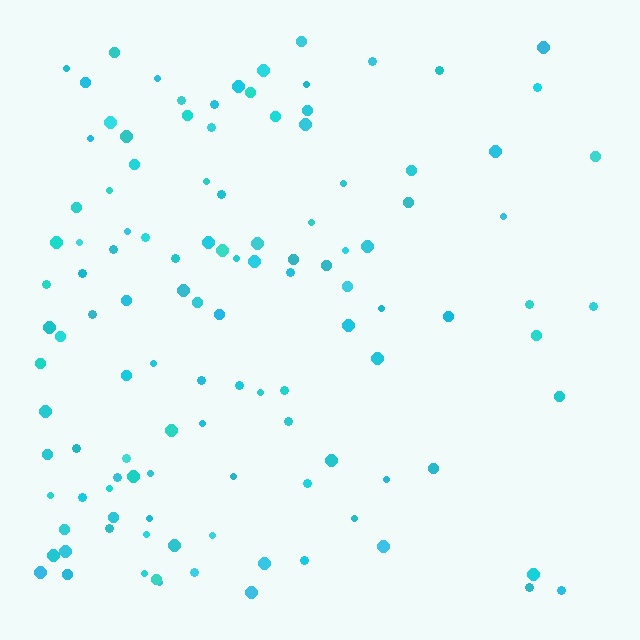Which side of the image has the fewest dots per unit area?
The right.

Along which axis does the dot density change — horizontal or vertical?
Horizontal.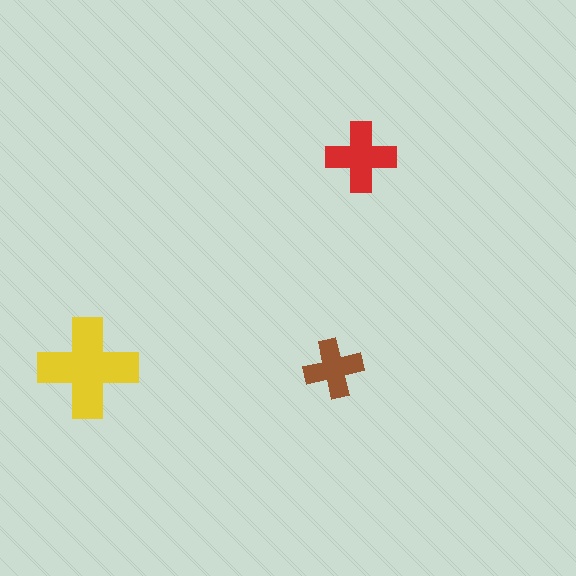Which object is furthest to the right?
The red cross is rightmost.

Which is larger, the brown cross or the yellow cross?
The yellow one.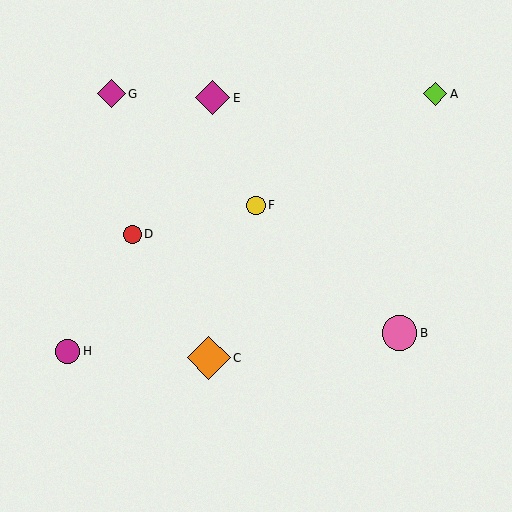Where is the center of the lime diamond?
The center of the lime diamond is at (435, 94).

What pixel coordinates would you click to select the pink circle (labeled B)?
Click at (400, 333) to select the pink circle B.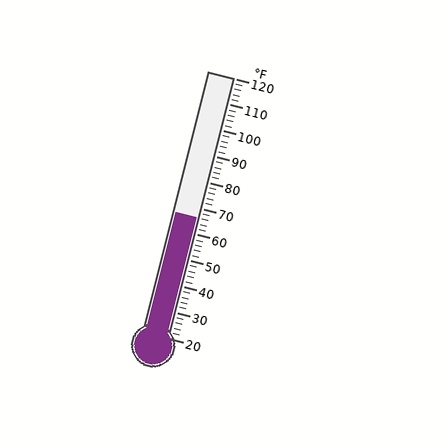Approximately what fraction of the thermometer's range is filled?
The thermometer is filled to approximately 45% of its range.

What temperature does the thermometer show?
The thermometer shows approximately 66°F.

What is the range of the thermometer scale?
The thermometer scale ranges from 20°F to 120°F.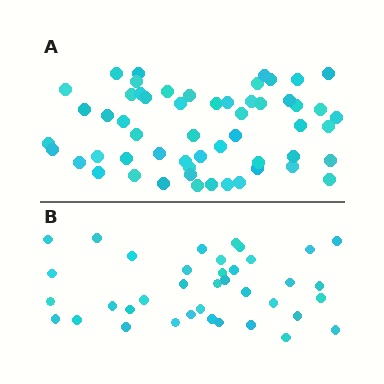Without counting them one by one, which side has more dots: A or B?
Region A (the top region) has more dots.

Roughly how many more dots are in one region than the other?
Region A has approximately 20 more dots than region B.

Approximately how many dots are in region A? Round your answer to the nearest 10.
About 60 dots. (The exact count is 56, which rounds to 60.)